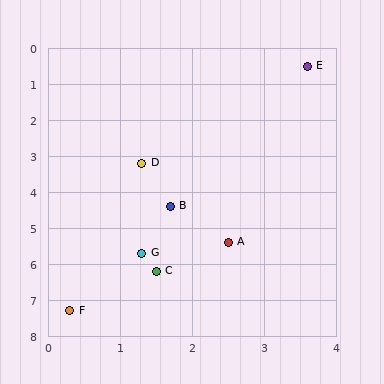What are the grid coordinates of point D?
Point D is at approximately (1.3, 3.2).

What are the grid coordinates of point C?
Point C is at approximately (1.5, 6.2).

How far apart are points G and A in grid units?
Points G and A are about 1.2 grid units apart.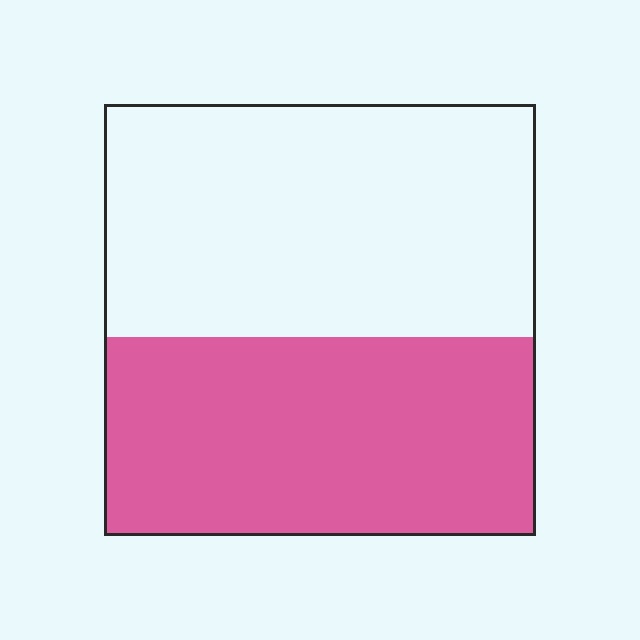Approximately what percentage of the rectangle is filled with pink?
Approximately 45%.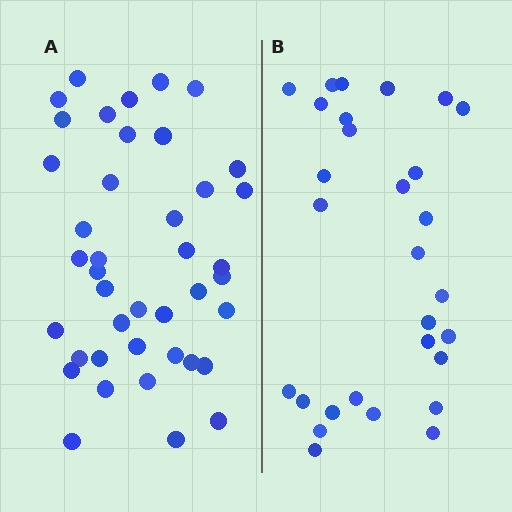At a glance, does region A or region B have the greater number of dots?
Region A (the left region) has more dots.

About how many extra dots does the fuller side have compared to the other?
Region A has roughly 12 or so more dots than region B.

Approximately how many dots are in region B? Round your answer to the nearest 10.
About 30 dots. (The exact count is 29, which rounds to 30.)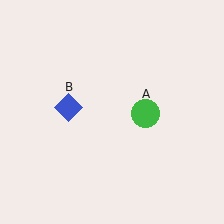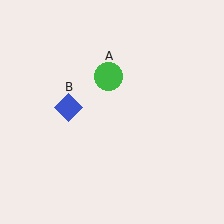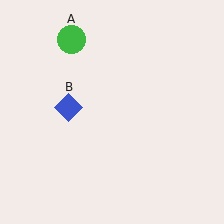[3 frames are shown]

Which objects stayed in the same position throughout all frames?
Blue diamond (object B) remained stationary.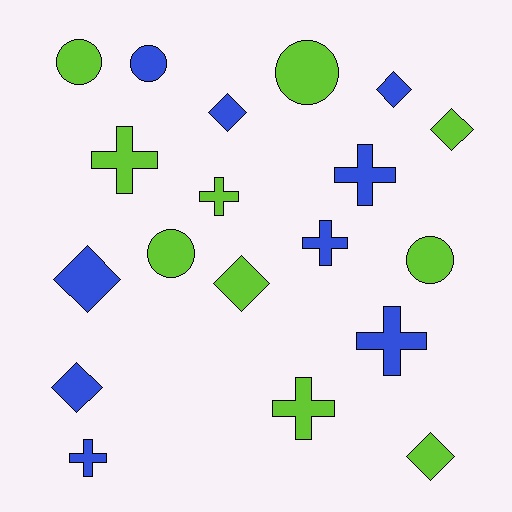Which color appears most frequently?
Lime, with 10 objects.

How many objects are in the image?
There are 19 objects.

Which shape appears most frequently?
Diamond, with 7 objects.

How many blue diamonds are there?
There are 4 blue diamonds.